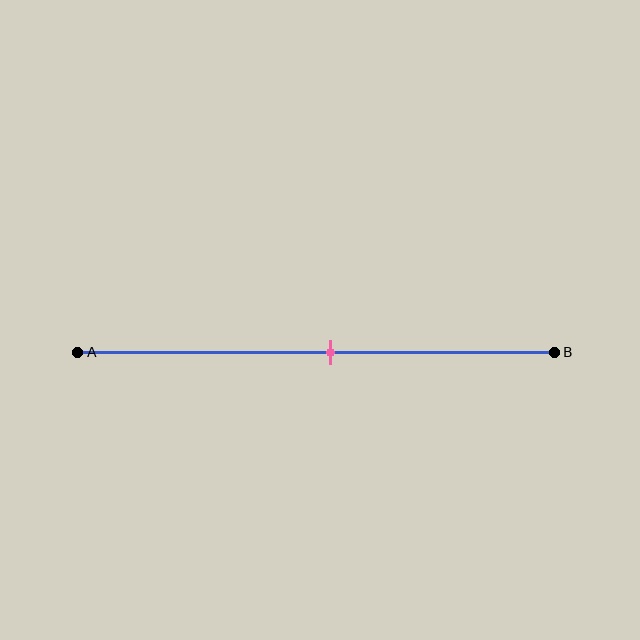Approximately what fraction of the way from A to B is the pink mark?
The pink mark is approximately 55% of the way from A to B.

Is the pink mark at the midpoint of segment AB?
No, the mark is at about 55% from A, not at the 50% midpoint.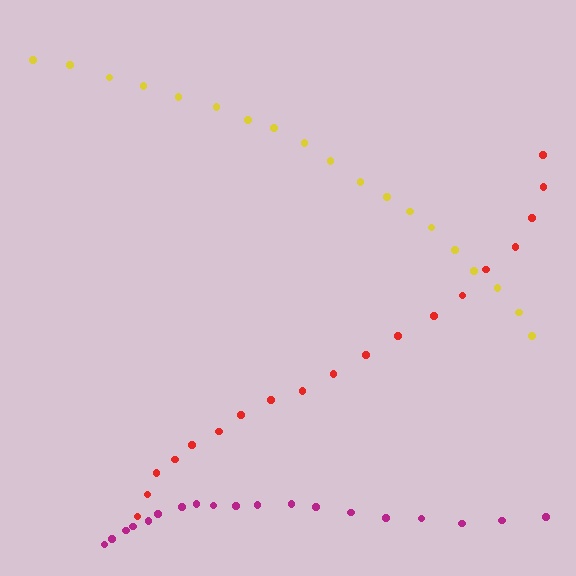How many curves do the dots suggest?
There are 3 distinct paths.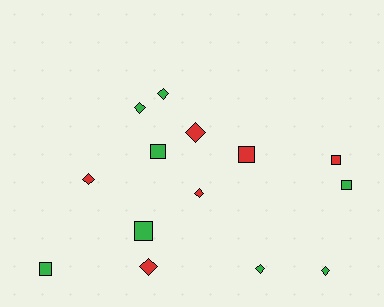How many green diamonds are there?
There are 4 green diamonds.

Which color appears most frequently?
Green, with 8 objects.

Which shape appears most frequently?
Diamond, with 8 objects.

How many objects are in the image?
There are 14 objects.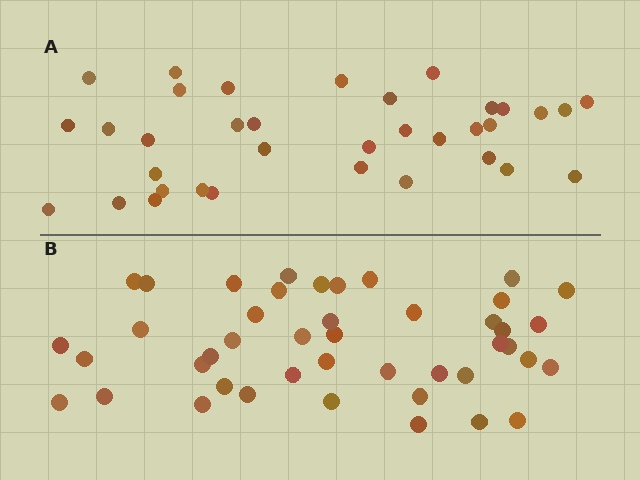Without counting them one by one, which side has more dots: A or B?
Region B (the bottom region) has more dots.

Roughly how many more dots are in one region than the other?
Region B has roughly 8 or so more dots than region A.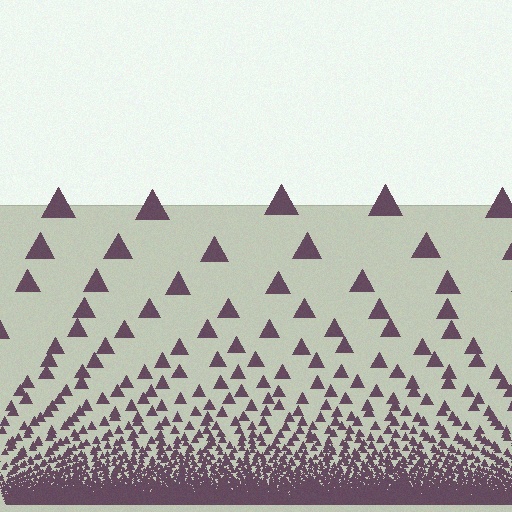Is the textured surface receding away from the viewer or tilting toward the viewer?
The surface appears to tilt toward the viewer. Texture elements get larger and sparser toward the top.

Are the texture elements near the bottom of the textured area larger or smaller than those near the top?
Smaller. The gradient is inverted — elements near the bottom are smaller and denser.